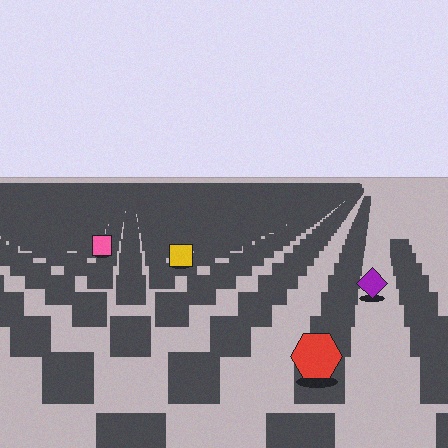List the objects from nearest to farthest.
From nearest to farthest: the red hexagon, the purple diamond, the yellow square, the pink square.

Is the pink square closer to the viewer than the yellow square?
No. The yellow square is closer — you can tell from the texture gradient: the ground texture is coarser near it.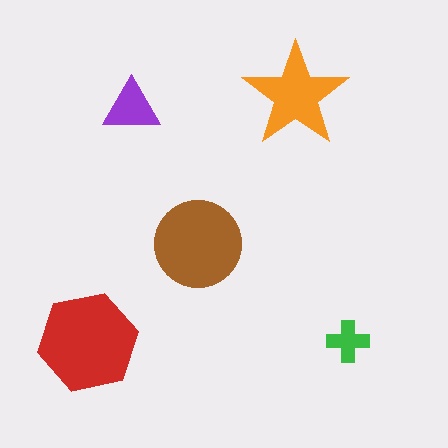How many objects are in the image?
There are 5 objects in the image.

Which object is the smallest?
The green cross.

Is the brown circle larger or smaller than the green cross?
Larger.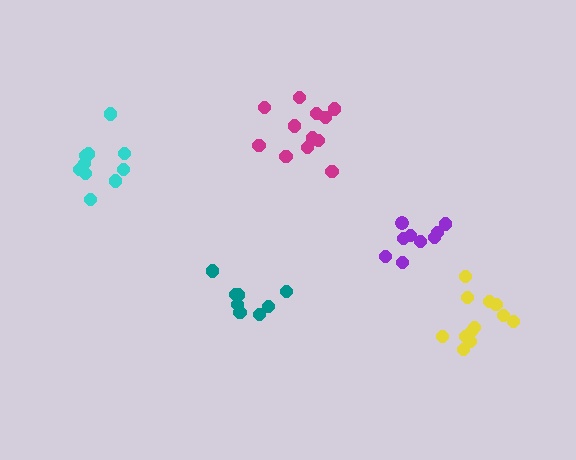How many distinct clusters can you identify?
There are 5 distinct clusters.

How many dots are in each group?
Group 1: 8 dots, Group 2: 10 dots, Group 3: 9 dots, Group 4: 13 dots, Group 5: 13 dots (53 total).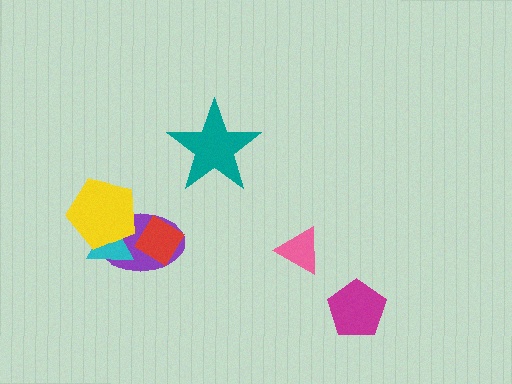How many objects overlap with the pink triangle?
0 objects overlap with the pink triangle.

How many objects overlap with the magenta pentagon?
0 objects overlap with the magenta pentagon.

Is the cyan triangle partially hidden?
Yes, it is partially covered by another shape.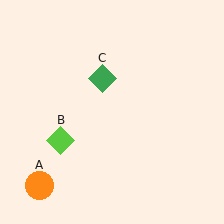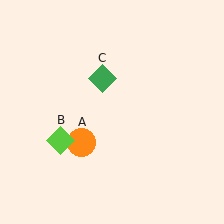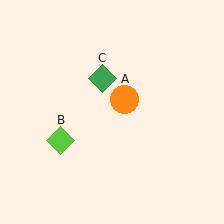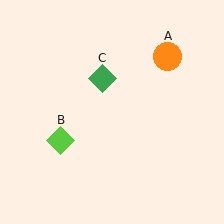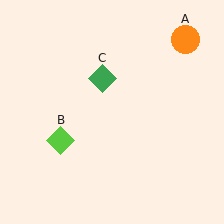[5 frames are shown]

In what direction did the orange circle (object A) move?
The orange circle (object A) moved up and to the right.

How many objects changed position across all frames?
1 object changed position: orange circle (object A).